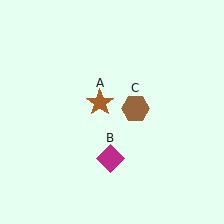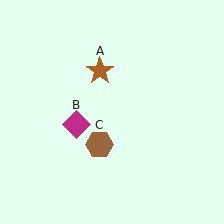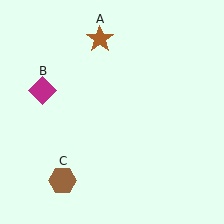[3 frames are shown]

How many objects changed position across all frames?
3 objects changed position: brown star (object A), magenta diamond (object B), brown hexagon (object C).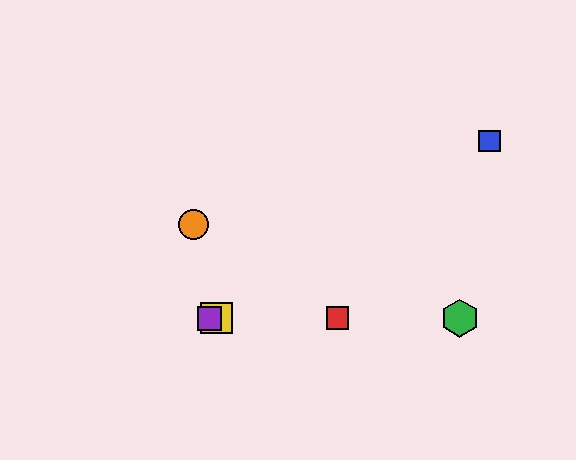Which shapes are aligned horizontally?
The red square, the green hexagon, the yellow square, the purple square are aligned horizontally.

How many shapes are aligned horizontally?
4 shapes (the red square, the green hexagon, the yellow square, the purple square) are aligned horizontally.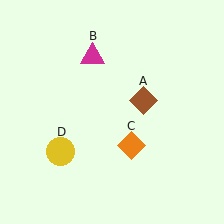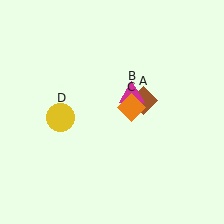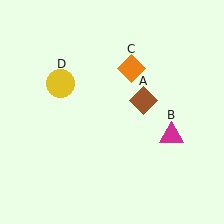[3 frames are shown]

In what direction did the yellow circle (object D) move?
The yellow circle (object D) moved up.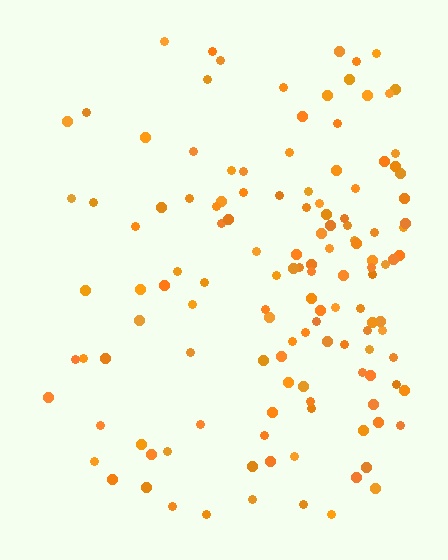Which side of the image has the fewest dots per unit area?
The left.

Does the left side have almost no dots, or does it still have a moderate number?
Still a moderate number, just noticeably fewer than the right.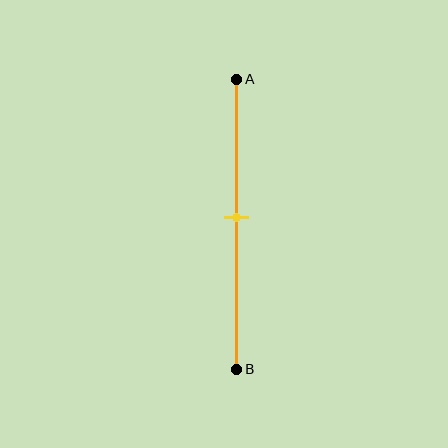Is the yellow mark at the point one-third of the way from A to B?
No, the mark is at about 50% from A, not at the 33% one-third point.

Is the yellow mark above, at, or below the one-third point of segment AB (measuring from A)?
The yellow mark is below the one-third point of segment AB.